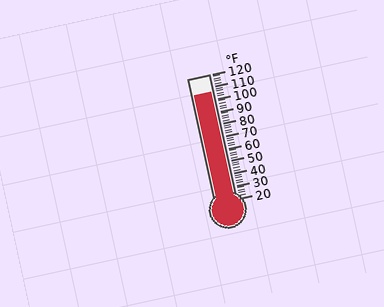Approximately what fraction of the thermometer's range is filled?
The thermometer is filled to approximately 85% of its range.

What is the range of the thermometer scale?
The thermometer scale ranges from 20°F to 120°F.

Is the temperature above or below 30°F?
The temperature is above 30°F.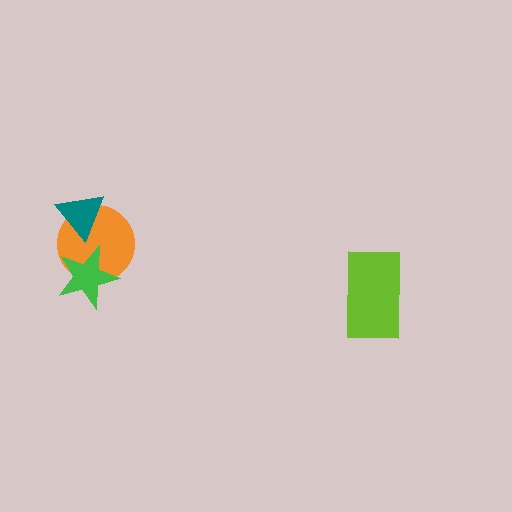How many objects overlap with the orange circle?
2 objects overlap with the orange circle.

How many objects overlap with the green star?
1 object overlaps with the green star.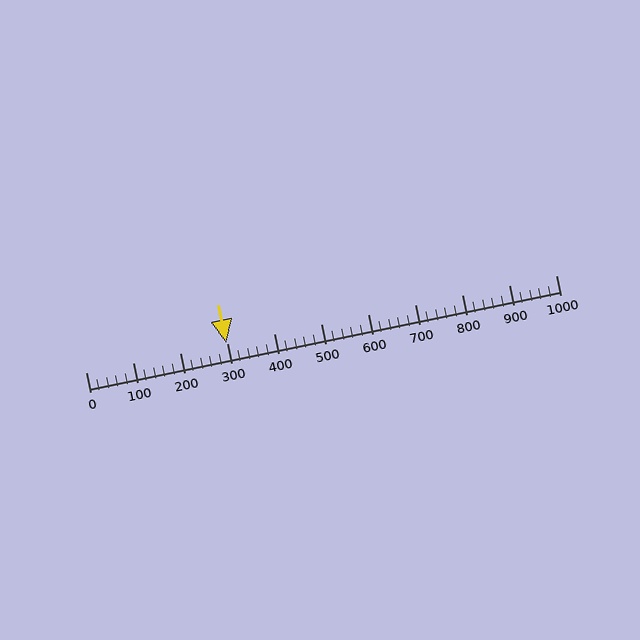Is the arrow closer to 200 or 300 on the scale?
The arrow is closer to 300.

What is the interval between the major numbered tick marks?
The major tick marks are spaced 100 units apart.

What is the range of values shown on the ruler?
The ruler shows values from 0 to 1000.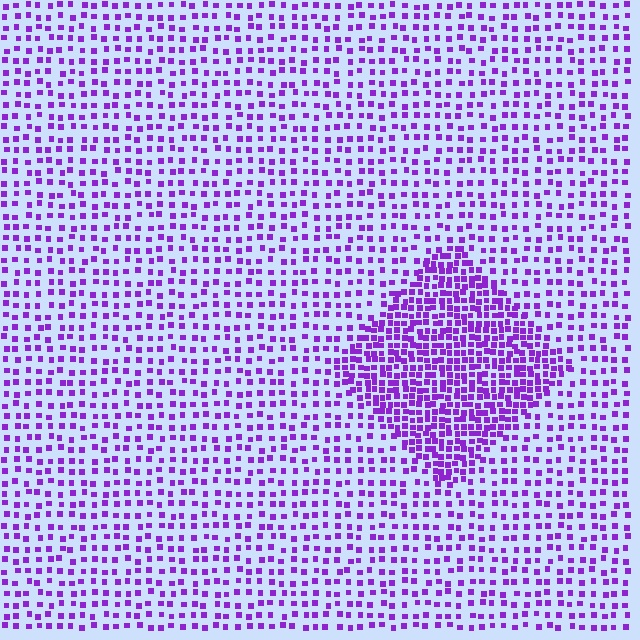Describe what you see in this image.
The image contains small purple elements arranged at two different densities. A diamond-shaped region is visible where the elements are more densely packed than the surrounding area.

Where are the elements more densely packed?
The elements are more densely packed inside the diamond boundary.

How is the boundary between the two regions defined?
The boundary is defined by a change in element density (approximately 2.2x ratio). All elements are the same color, size, and shape.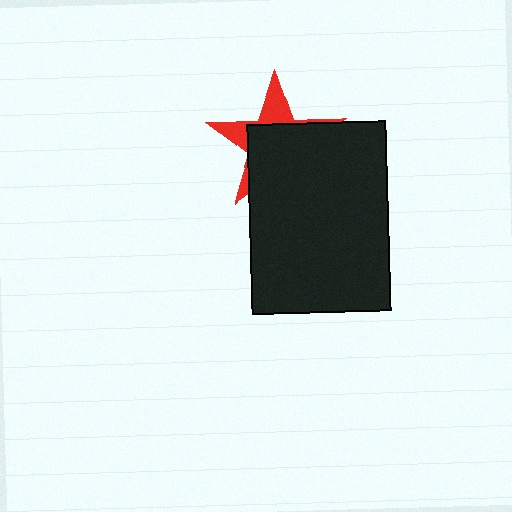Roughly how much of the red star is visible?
A small part of it is visible (roughly 31%).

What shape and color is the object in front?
The object in front is a black rectangle.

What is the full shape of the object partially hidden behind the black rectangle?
The partially hidden object is a red star.